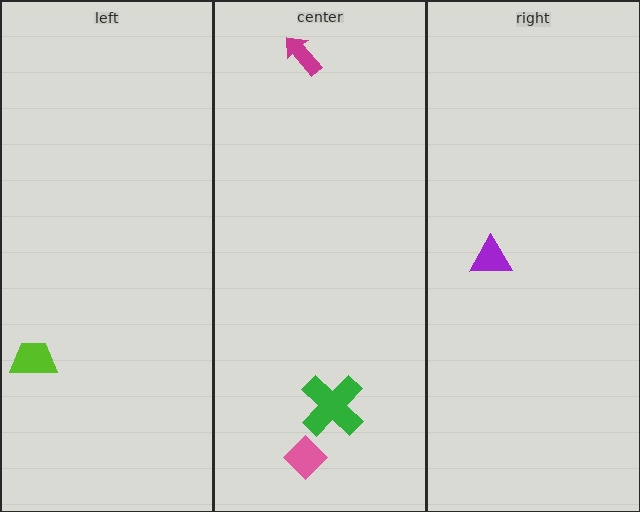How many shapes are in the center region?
3.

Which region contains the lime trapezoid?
The left region.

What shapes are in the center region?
The magenta arrow, the pink diamond, the green cross.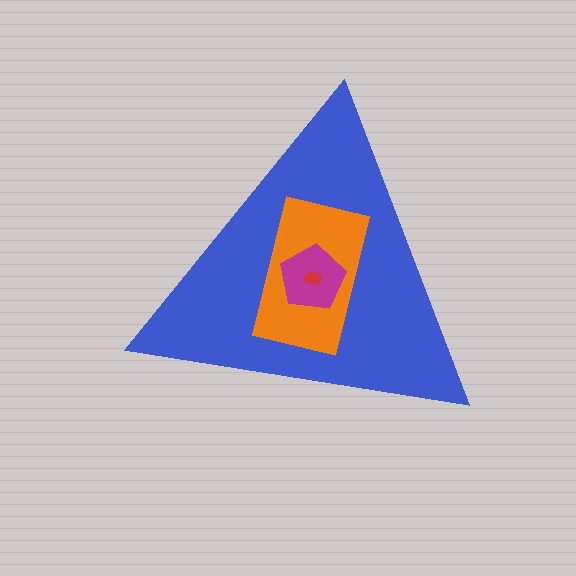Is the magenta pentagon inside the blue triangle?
Yes.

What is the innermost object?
The red ellipse.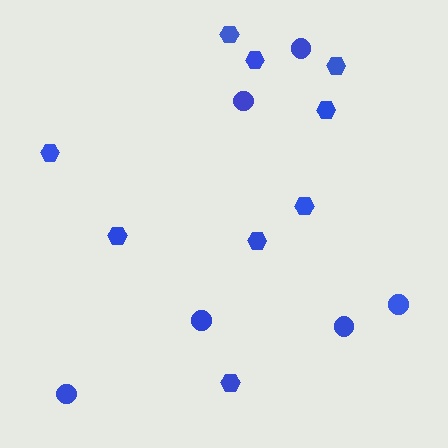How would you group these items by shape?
There are 2 groups: one group of hexagons (9) and one group of circles (6).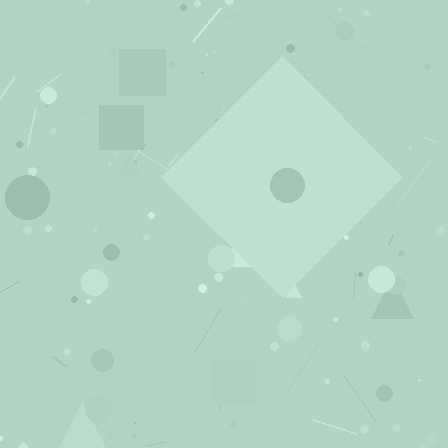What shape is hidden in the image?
A diamond is hidden in the image.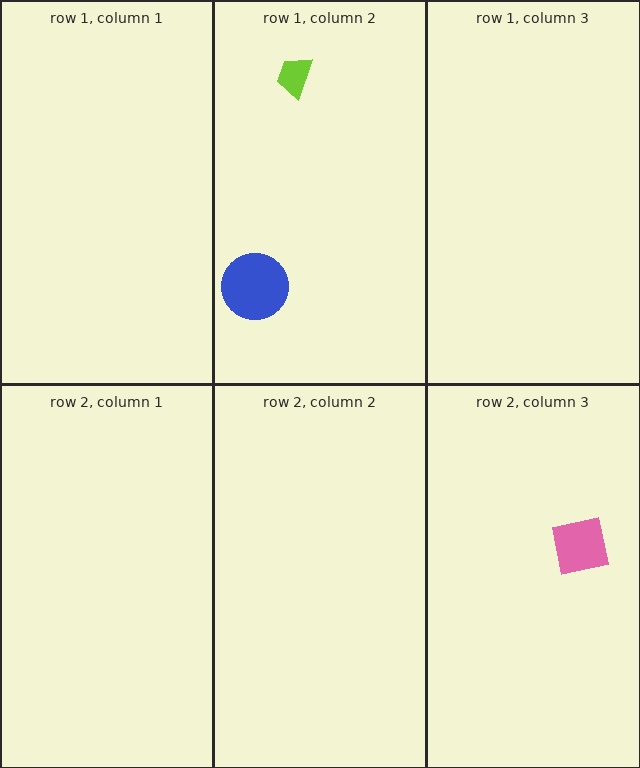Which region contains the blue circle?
The row 1, column 2 region.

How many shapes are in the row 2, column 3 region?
1.